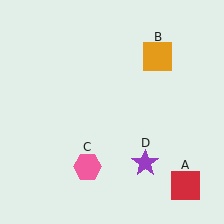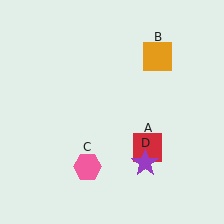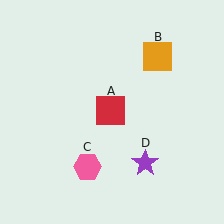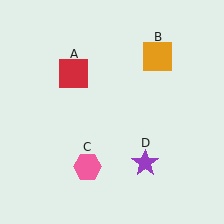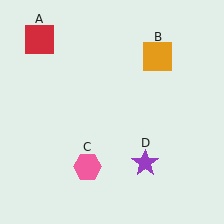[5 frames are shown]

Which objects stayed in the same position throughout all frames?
Orange square (object B) and pink hexagon (object C) and purple star (object D) remained stationary.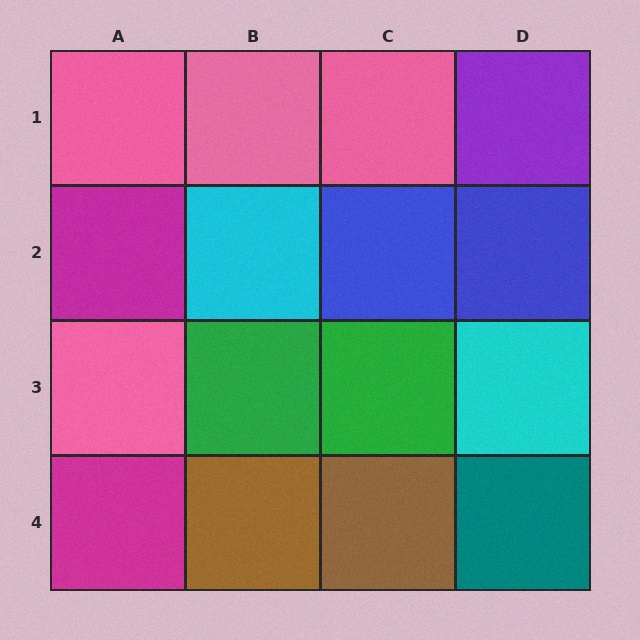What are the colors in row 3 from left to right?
Pink, green, green, cyan.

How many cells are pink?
4 cells are pink.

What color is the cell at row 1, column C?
Pink.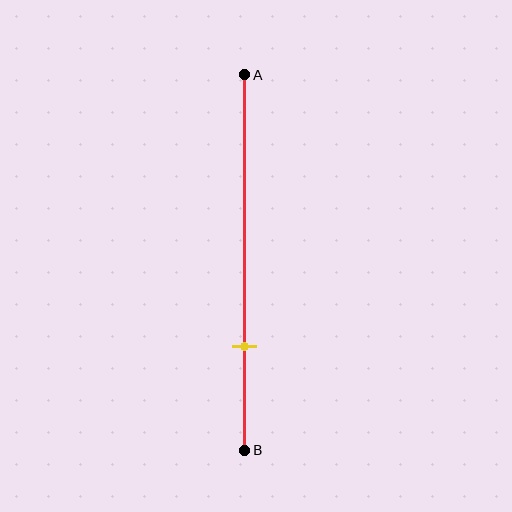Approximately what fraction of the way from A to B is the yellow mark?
The yellow mark is approximately 70% of the way from A to B.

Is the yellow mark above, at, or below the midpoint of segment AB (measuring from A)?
The yellow mark is below the midpoint of segment AB.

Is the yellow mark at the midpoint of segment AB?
No, the mark is at about 70% from A, not at the 50% midpoint.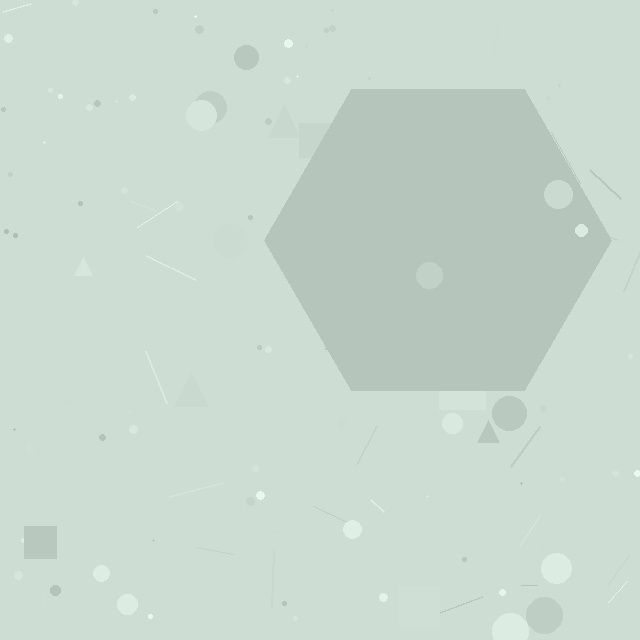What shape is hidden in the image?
A hexagon is hidden in the image.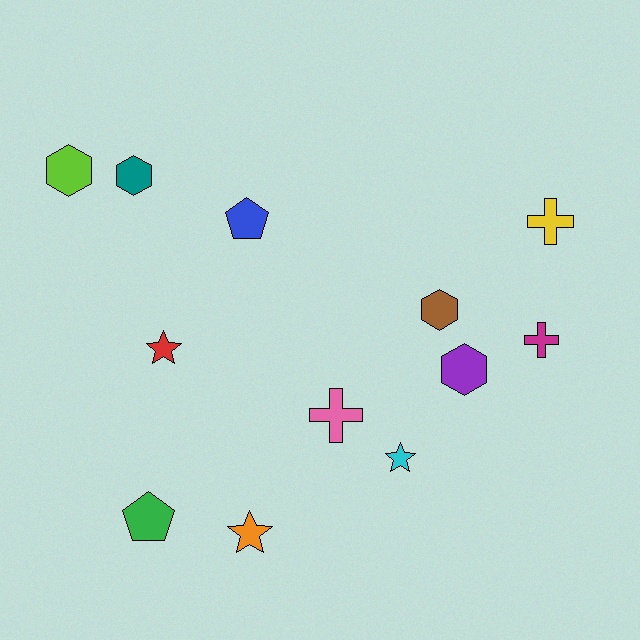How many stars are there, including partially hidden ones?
There are 3 stars.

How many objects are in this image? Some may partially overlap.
There are 12 objects.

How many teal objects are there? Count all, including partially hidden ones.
There is 1 teal object.